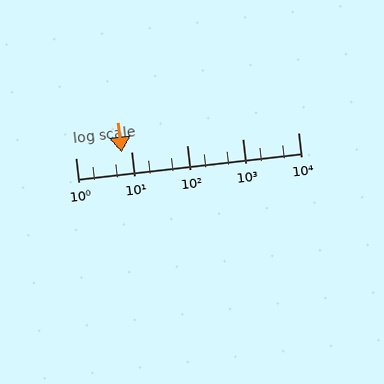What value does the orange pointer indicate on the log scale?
The pointer indicates approximately 6.7.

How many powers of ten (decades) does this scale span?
The scale spans 4 decades, from 1 to 10000.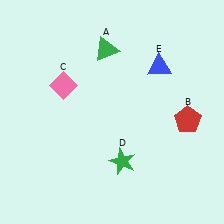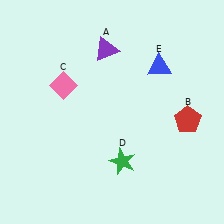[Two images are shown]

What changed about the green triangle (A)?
In Image 1, A is green. In Image 2, it changed to purple.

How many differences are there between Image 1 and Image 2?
There is 1 difference between the two images.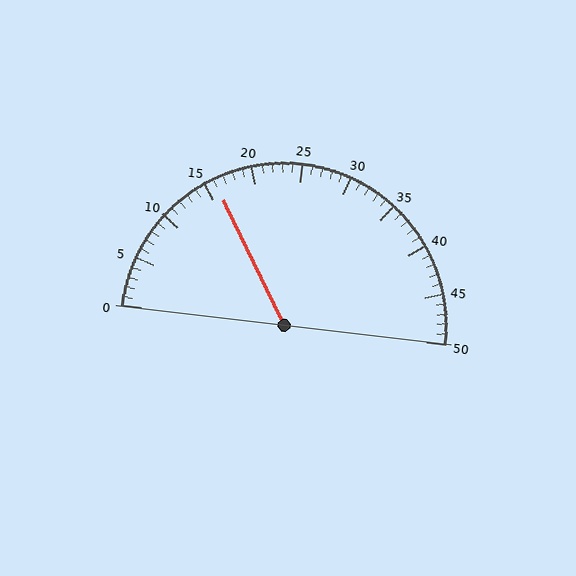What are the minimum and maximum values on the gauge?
The gauge ranges from 0 to 50.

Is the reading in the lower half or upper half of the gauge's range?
The reading is in the lower half of the range (0 to 50).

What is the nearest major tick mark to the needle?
The nearest major tick mark is 15.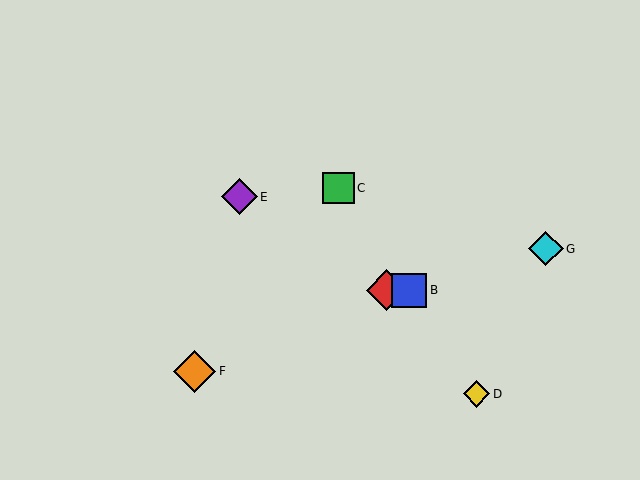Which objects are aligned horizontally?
Objects A, B are aligned horizontally.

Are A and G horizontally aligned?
No, A is at y≈290 and G is at y≈249.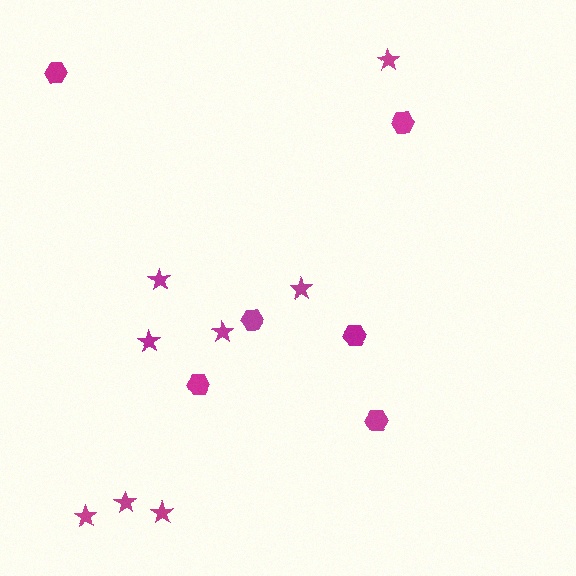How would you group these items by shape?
There are 2 groups: one group of stars (8) and one group of hexagons (6).